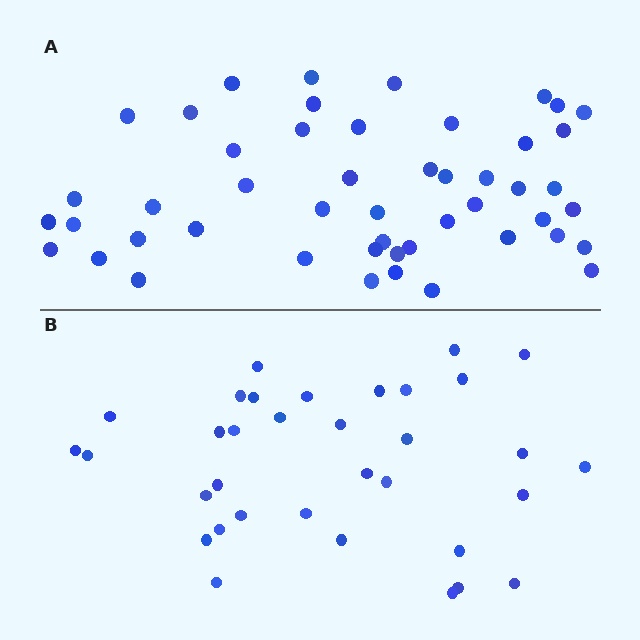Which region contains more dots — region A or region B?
Region A (the top region) has more dots.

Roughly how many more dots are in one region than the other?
Region A has approximately 15 more dots than region B.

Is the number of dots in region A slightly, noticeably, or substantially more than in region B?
Region A has noticeably more, but not dramatically so. The ratio is roughly 1.4 to 1.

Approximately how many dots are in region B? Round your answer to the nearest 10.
About 30 dots. (The exact count is 34, which rounds to 30.)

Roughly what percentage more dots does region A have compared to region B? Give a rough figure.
About 45% more.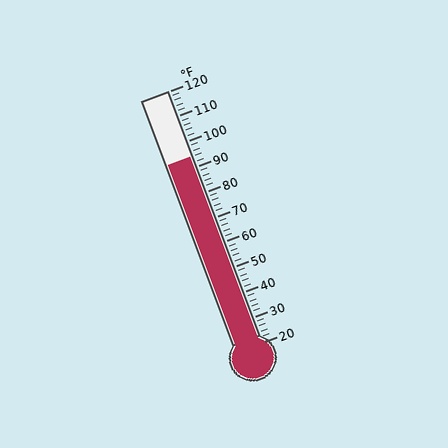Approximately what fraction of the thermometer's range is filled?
The thermometer is filled to approximately 75% of its range.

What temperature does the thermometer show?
The thermometer shows approximately 94°F.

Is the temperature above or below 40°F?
The temperature is above 40°F.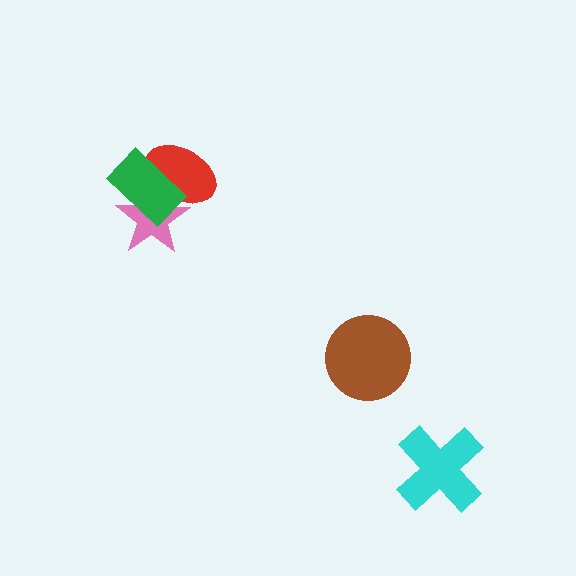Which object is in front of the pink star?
The green rectangle is in front of the pink star.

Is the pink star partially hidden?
Yes, it is partially covered by another shape.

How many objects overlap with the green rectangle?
2 objects overlap with the green rectangle.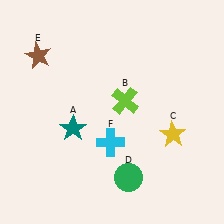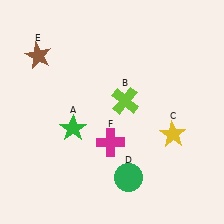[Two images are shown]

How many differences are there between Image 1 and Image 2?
There are 2 differences between the two images.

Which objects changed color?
A changed from teal to green. F changed from cyan to magenta.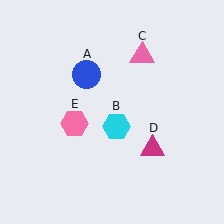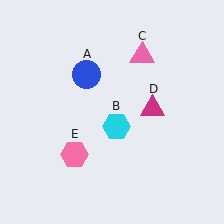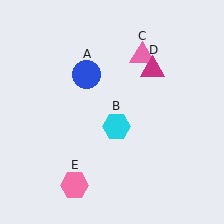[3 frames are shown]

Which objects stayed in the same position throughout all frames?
Blue circle (object A) and cyan hexagon (object B) and pink triangle (object C) remained stationary.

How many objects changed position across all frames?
2 objects changed position: magenta triangle (object D), pink hexagon (object E).